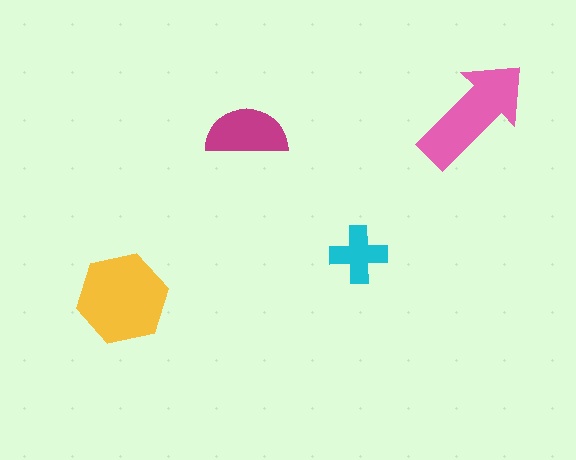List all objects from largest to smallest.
The yellow hexagon, the pink arrow, the magenta semicircle, the cyan cross.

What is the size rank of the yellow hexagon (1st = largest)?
1st.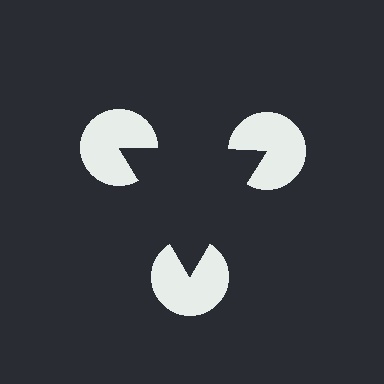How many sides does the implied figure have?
3 sides.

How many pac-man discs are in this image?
There are 3 — one at each vertex of the illusory triangle.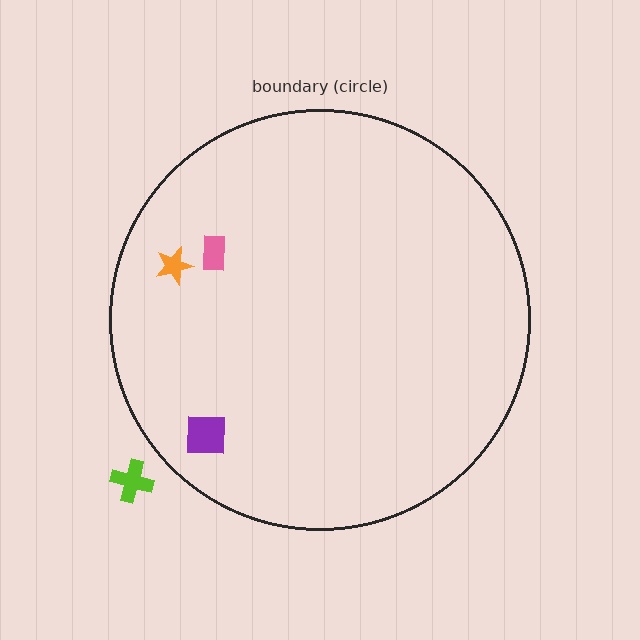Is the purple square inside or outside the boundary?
Inside.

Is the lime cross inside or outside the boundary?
Outside.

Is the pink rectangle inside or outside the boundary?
Inside.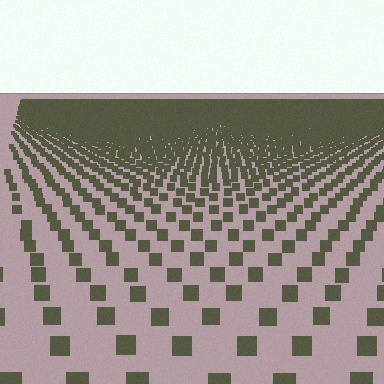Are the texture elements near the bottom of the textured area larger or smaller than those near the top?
Larger. Near the bottom, elements are closer to the viewer and appear at a bigger on-screen size.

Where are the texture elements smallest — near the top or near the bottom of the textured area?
Near the top.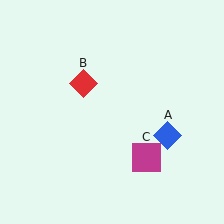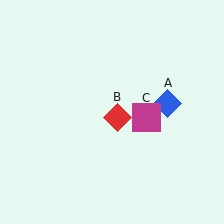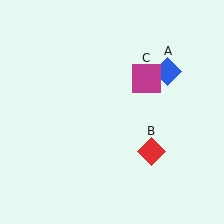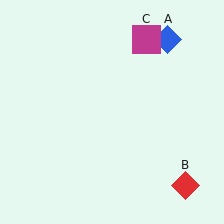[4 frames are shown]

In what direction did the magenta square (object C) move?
The magenta square (object C) moved up.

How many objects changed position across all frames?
3 objects changed position: blue diamond (object A), red diamond (object B), magenta square (object C).